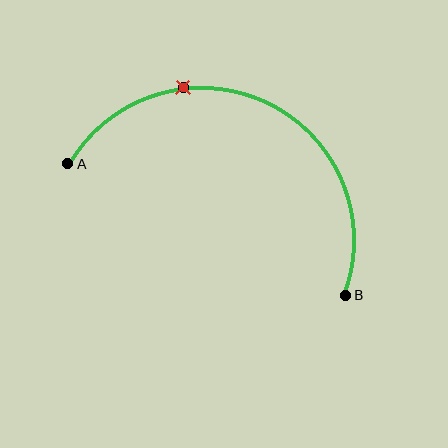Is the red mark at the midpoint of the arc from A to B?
No. The red mark lies on the arc but is closer to endpoint A. The arc midpoint would be at the point on the curve equidistant along the arc from both A and B.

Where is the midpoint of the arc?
The arc midpoint is the point on the curve farthest from the straight line joining A and B. It sits above that line.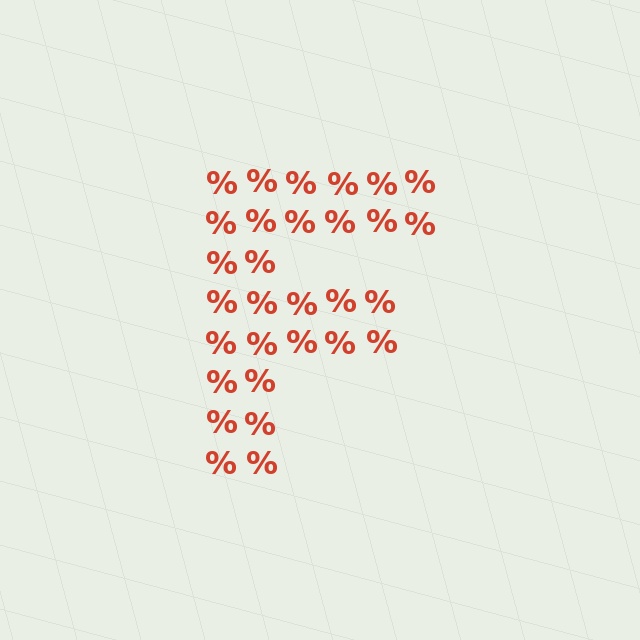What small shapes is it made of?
It is made of small percent signs.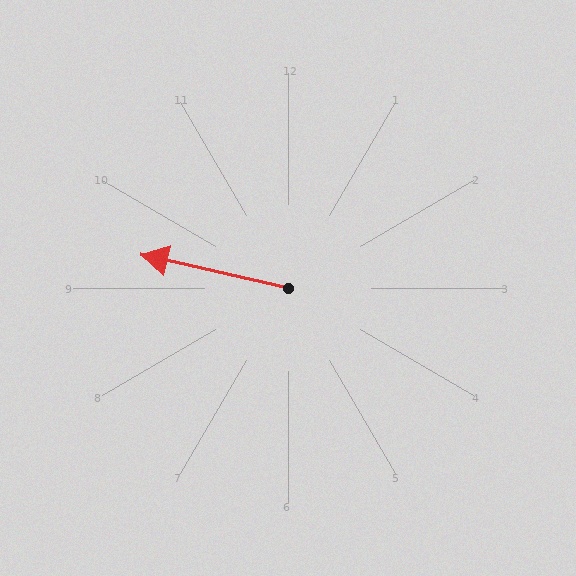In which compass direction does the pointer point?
West.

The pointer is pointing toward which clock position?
Roughly 9 o'clock.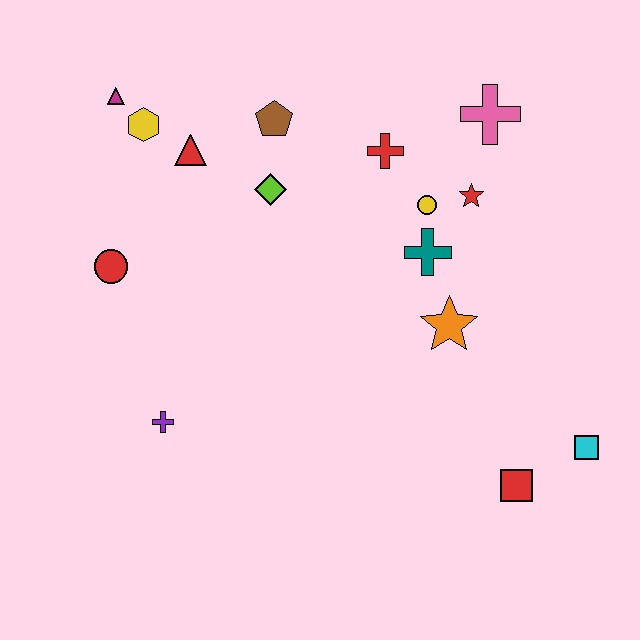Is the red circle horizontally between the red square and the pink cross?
No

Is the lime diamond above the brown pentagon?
No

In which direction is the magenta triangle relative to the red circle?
The magenta triangle is above the red circle.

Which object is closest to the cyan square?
The red square is closest to the cyan square.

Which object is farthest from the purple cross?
The pink cross is farthest from the purple cross.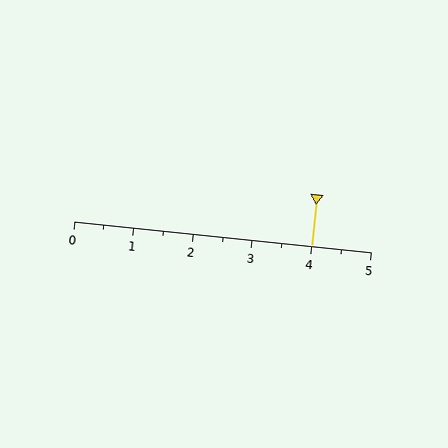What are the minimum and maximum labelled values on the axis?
The axis runs from 0 to 5.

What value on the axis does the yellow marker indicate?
The marker indicates approximately 4.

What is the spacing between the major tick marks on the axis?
The major ticks are spaced 1 apart.